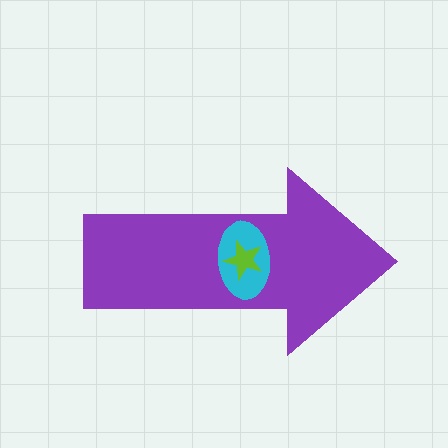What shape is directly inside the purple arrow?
The cyan ellipse.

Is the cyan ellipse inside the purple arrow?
Yes.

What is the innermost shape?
The lime star.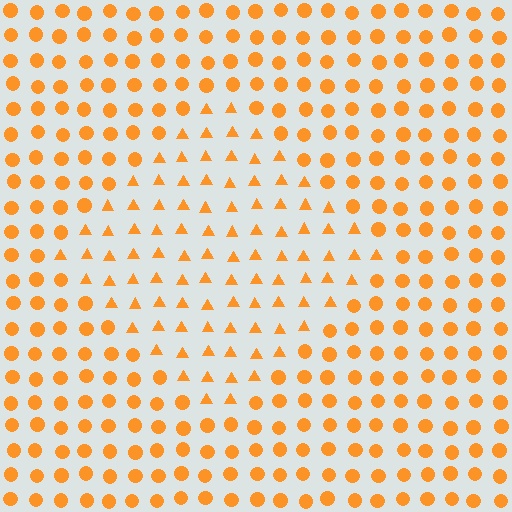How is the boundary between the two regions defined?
The boundary is defined by a change in element shape: triangles inside vs. circles outside. All elements share the same color and spacing.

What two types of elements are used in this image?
The image uses triangles inside the diamond region and circles outside it.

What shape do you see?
I see a diamond.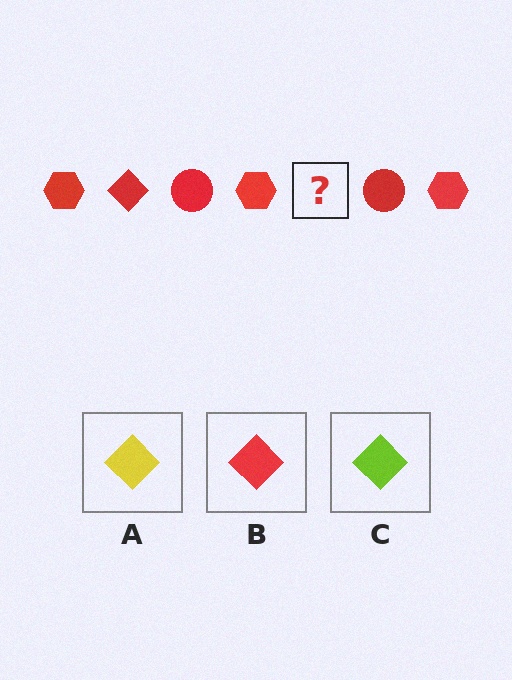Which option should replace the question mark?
Option B.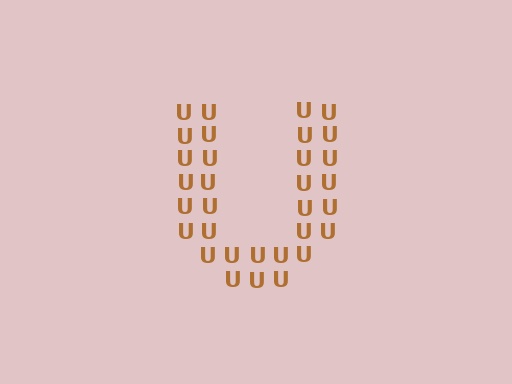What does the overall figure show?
The overall figure shows the letter U.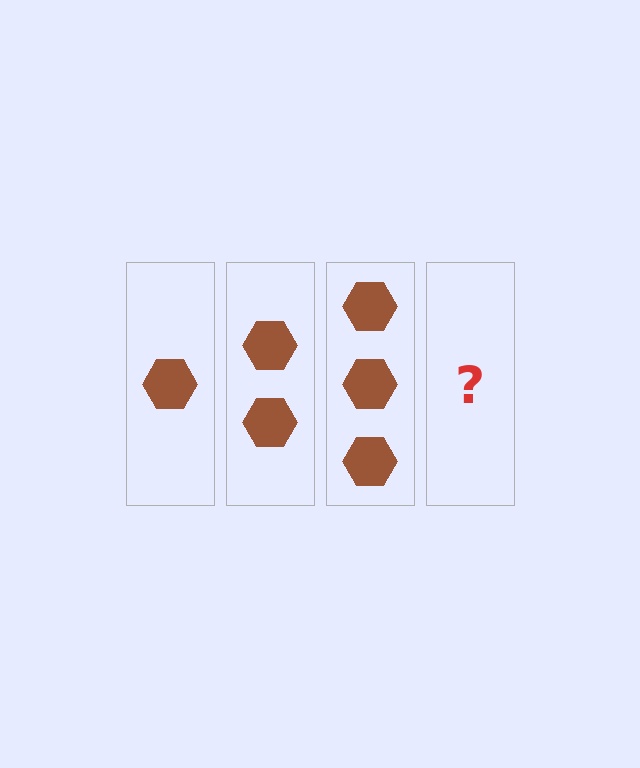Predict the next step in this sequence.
The next step is 4 hexagons.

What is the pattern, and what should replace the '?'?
The pattern is that each step adds one more hexagon. The '?' should be 4 hexagons.